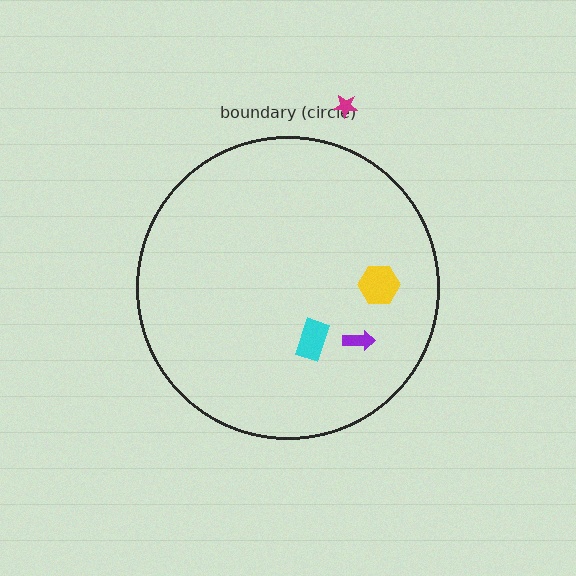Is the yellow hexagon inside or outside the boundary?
Inside.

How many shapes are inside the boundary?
3 inside, 1 outside.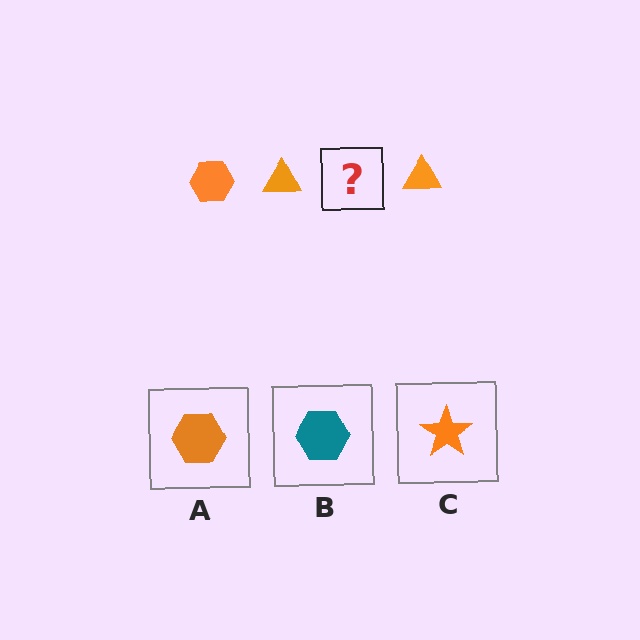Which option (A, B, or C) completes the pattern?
A.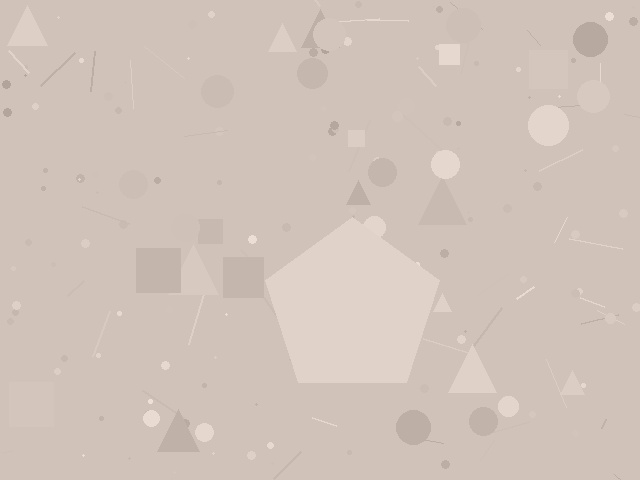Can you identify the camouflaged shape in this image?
The camouflaged shape is a pentagon.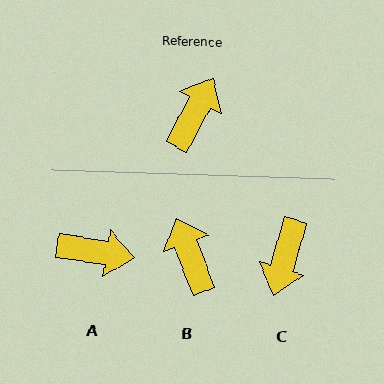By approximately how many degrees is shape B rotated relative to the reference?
Approximately 49 degrees counter-clockwise.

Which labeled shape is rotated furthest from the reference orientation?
C, about 169 degrees away.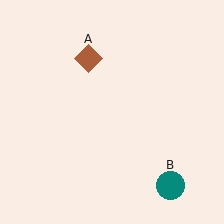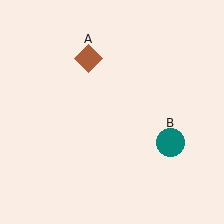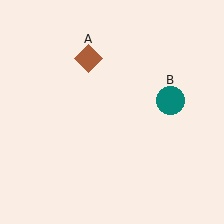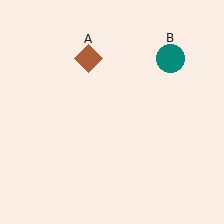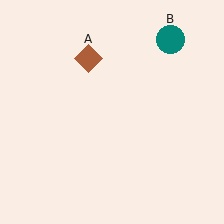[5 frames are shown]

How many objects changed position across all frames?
1 object changed position: teal circle (object B).